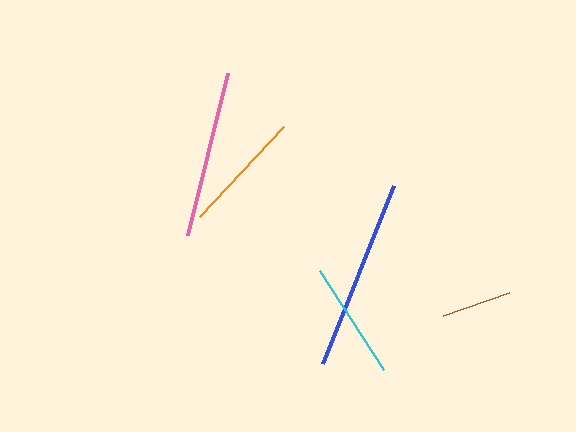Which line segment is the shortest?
The brown line is the shortest at approximately 70 pixels.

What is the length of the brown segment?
The brown segment is approximately 70 pixels long.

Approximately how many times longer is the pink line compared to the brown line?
The pink line is approximately 2.4 times the length of the brown line.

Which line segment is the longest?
The blue line is the longest at approximately 192 pixels.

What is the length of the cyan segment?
The cyan segment is approximately 117 pixels long.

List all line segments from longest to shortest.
From longest to shortest: blue, pink, orange, cyan, brown.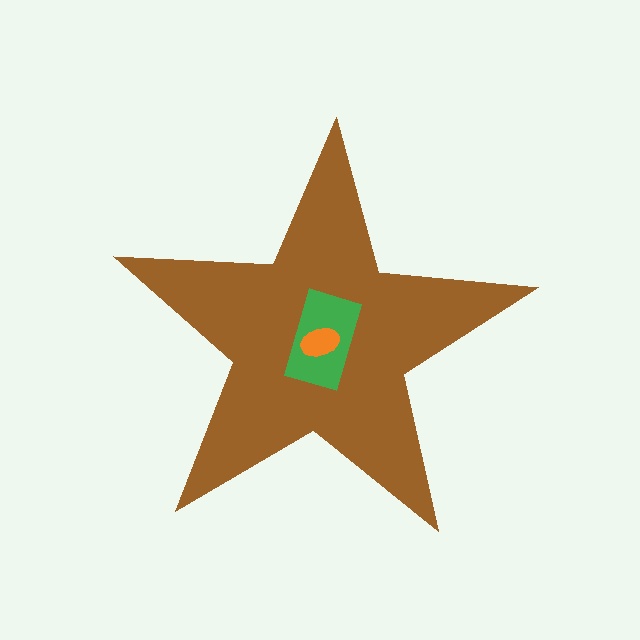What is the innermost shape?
The orange ellipse.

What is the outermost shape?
The brown star.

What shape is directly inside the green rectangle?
The orange ellipse.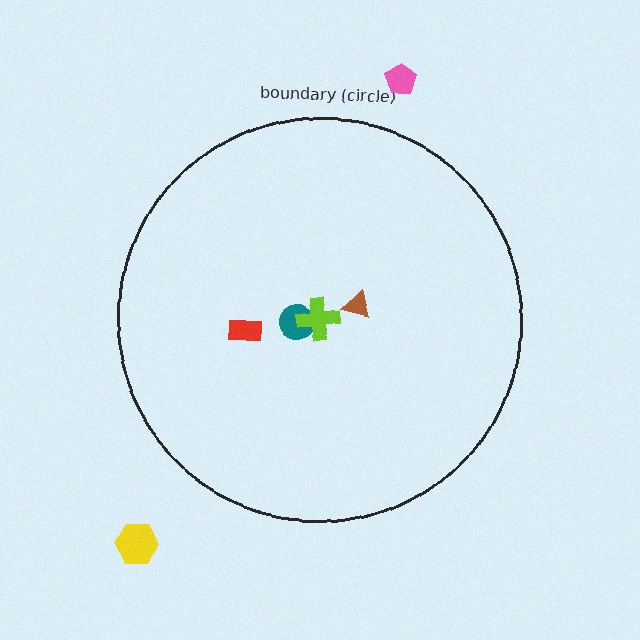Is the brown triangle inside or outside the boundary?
Inside.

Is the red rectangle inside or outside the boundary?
Inside.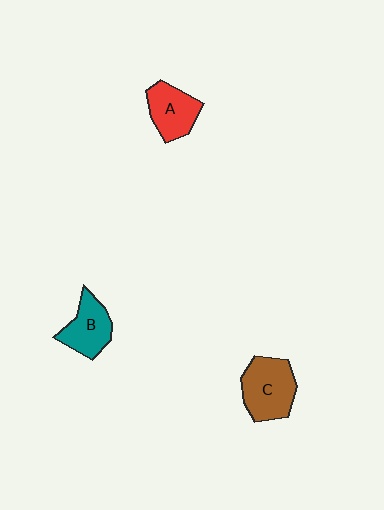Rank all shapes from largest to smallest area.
From largest to smallest: C (brown), B (teal), A (red).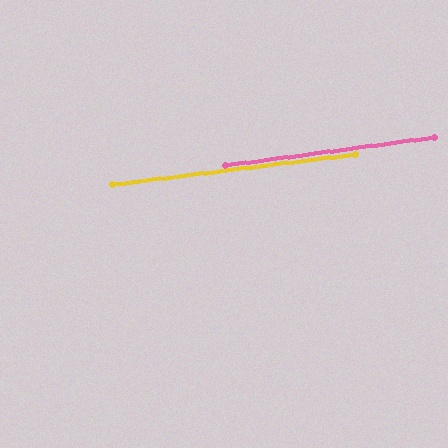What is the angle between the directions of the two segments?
Approximately 0 degrees.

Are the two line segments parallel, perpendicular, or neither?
Parallel — their directions differ by only 0.4°.